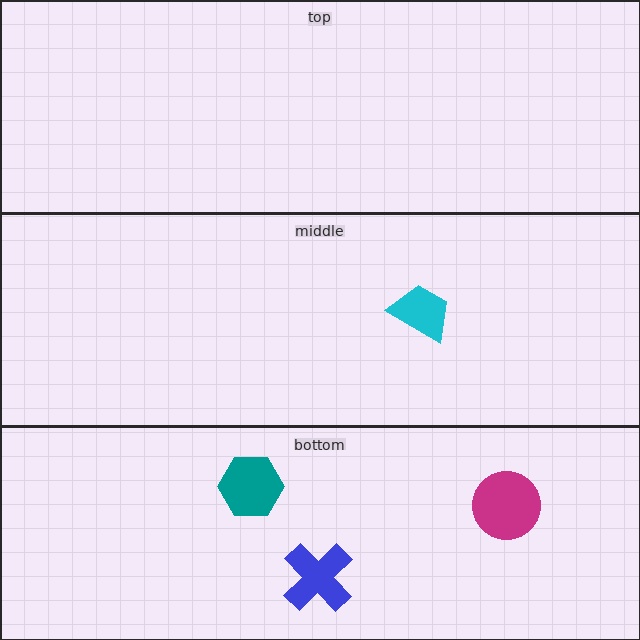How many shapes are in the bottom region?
3.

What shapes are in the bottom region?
The magenta circle, the blue cross, the teal hexagon.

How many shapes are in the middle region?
1.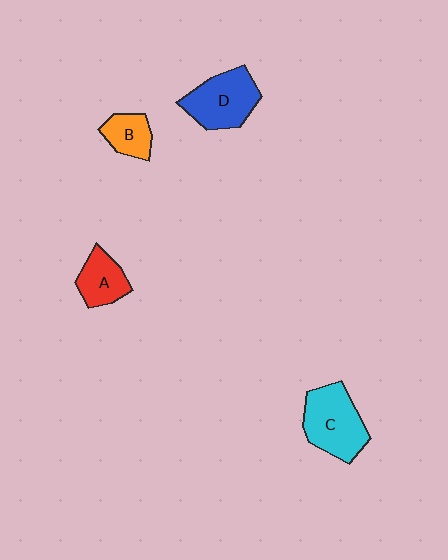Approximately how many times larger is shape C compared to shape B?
Approximately 2.0 times.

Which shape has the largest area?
Shape C (cyan).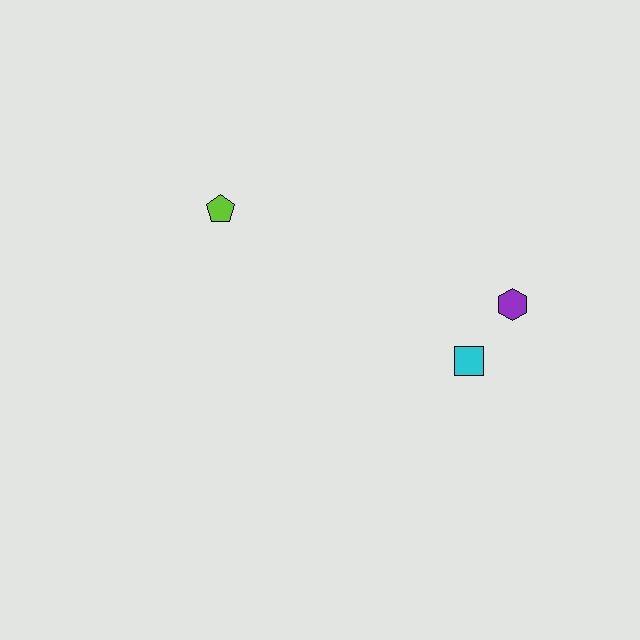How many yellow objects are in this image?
There are no yellow objects.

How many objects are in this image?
There are 3 objects.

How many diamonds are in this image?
There are no diamonds.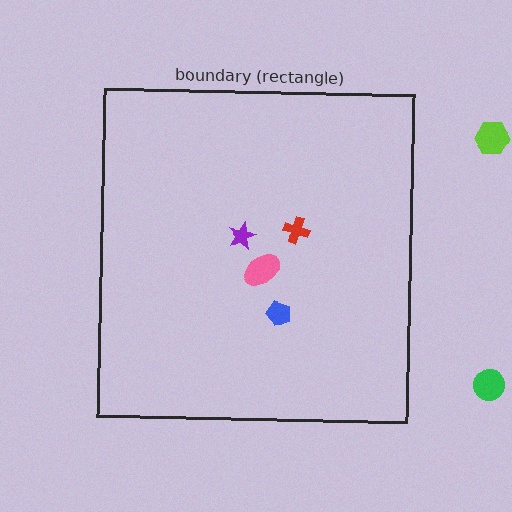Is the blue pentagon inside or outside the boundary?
Inside.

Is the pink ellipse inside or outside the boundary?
Inside.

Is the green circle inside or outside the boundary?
Outside.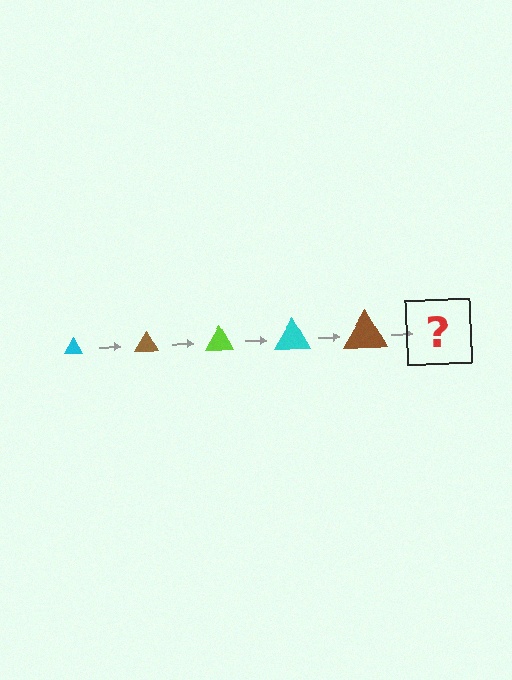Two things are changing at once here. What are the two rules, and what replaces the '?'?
The two rules are that the triangle grows larger each step and the color cycles through cyan, brown, and lime. The '?' should be a lime triangle, larger than the previous one.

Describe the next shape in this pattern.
It should be a lime triangle, larger than the previous one.